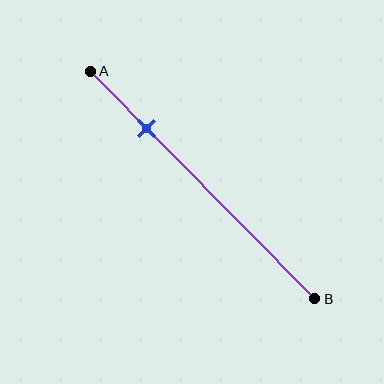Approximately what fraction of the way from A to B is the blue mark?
The blue mark is approximately 25% of the way from A to B.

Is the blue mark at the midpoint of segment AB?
No, the mark is at about 25% from A, not at the 50% midpoint.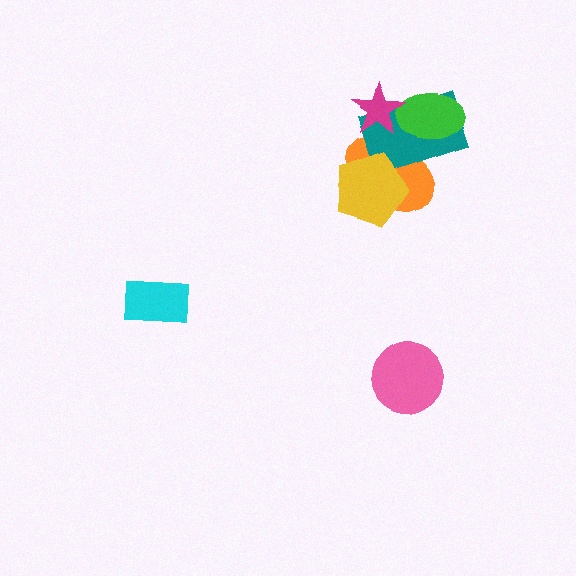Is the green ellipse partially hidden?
Yes, it is partially covered by another shape.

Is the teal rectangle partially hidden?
Yes, it is partially covered by another shape.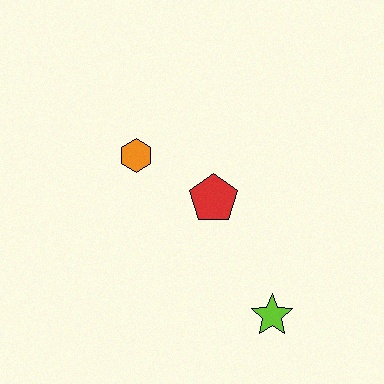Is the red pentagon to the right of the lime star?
No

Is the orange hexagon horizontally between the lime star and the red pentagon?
No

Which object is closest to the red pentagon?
The orange hexagon is closest to the red pentagon.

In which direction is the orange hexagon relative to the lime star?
The orange hexagon is above the lime star.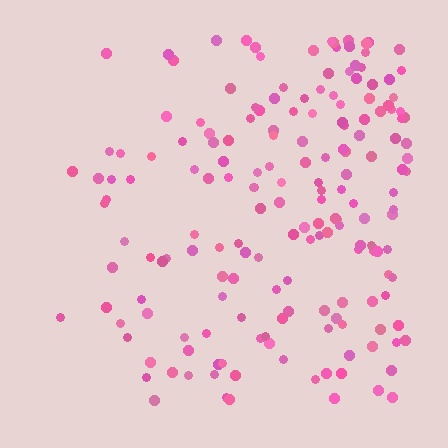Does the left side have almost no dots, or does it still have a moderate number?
Still a moderate number, just noticeably fewer than the right.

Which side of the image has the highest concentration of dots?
The right.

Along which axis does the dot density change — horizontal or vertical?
Horizontal.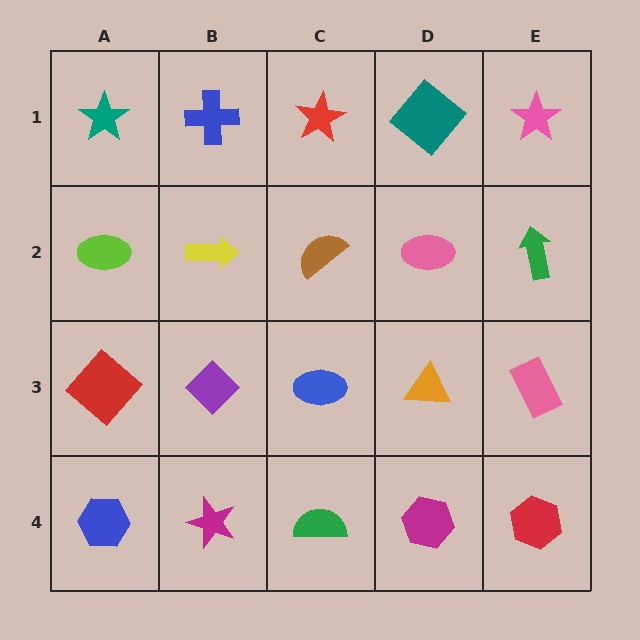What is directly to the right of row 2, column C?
A pink ellipse.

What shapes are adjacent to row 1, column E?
A green arrow (row 2, column E), a teal diamond (row 1, column D).